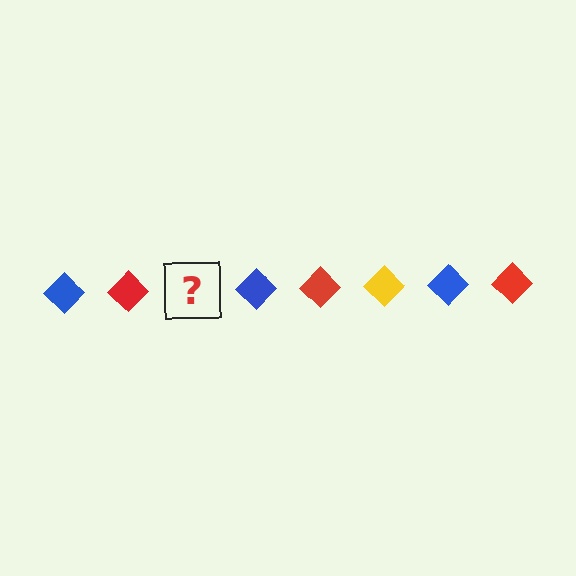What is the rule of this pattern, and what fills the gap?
The rule is that the pattern cycles through blue, red, yellow diamonds. The gap should be filled with a yellow diamond.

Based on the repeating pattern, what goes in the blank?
The blank should be a yellow diamond.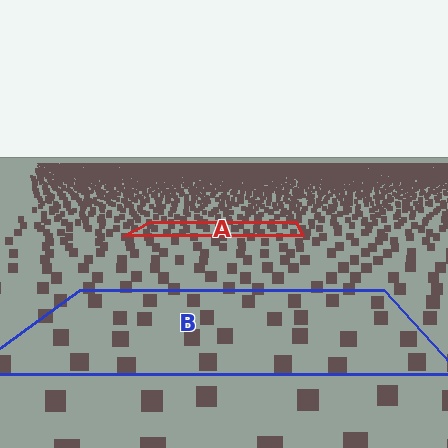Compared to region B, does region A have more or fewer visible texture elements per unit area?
Region A has more texture elements per unit area — they are packed more densely because it is farther away.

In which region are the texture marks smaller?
The texture marks are smaller in region A, because it is farther away.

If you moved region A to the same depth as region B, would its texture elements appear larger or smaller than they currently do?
They would appear larger. At a closer depth, the same texture elements are projected at a bigger on-screen size.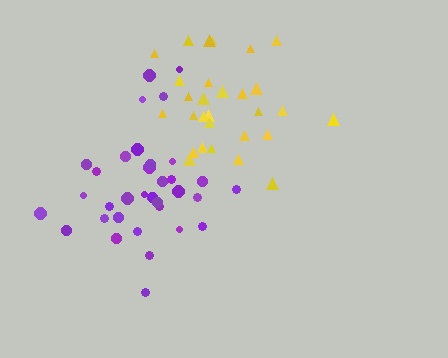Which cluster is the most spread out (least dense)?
Yellow.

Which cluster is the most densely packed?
Purple.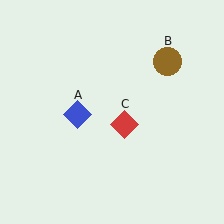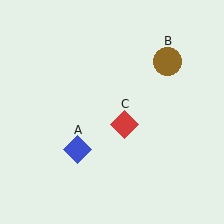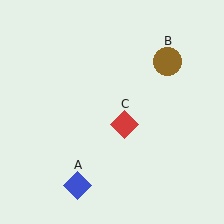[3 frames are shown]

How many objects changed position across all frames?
1 object changed position: blue diamond (object A).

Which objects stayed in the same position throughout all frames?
Brown circle (object B) and red diamond (object C) remained stationary.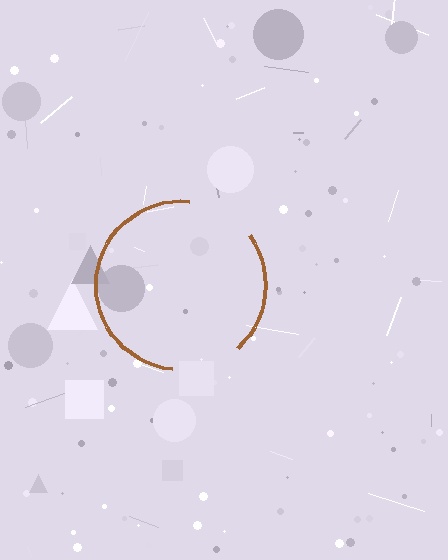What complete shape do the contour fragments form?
The contour fragments form a circle.